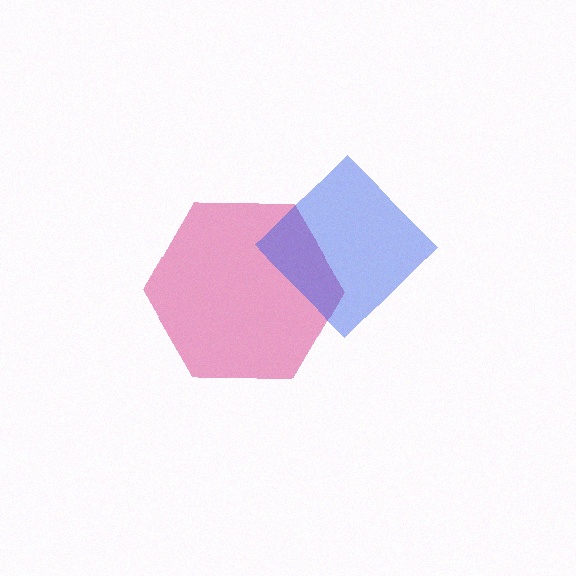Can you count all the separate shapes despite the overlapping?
Yes, there are 2 separate shapes.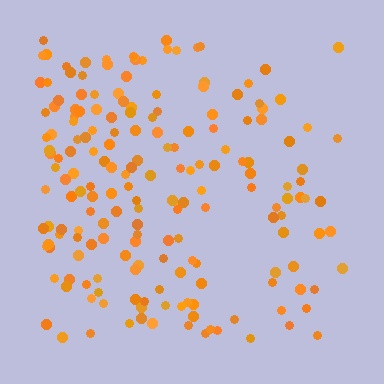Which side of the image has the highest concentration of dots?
The left.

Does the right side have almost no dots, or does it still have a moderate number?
Still a moderate number, just noticeably fewer than the left.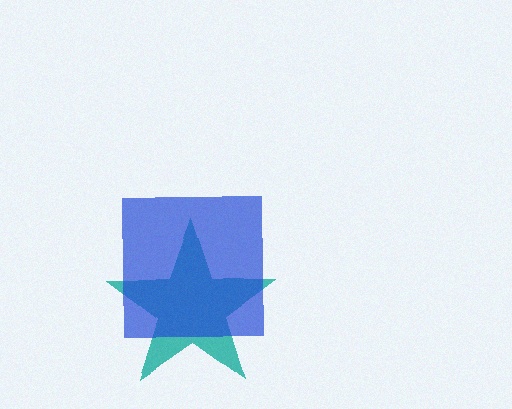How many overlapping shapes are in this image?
There are 2 overlapping shapes in the image.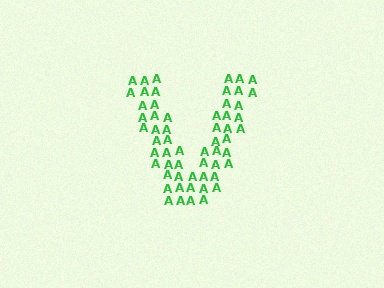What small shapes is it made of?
It is made of small letter A's.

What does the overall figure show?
The overall figure shows the letter V.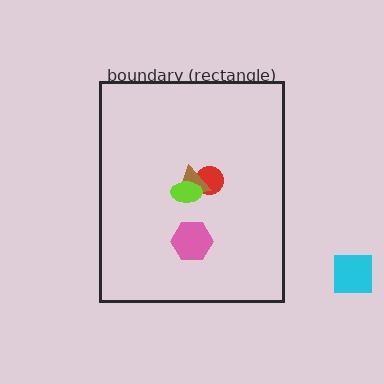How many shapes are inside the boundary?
4 inside, 1 outside.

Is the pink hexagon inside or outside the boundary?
Inside.